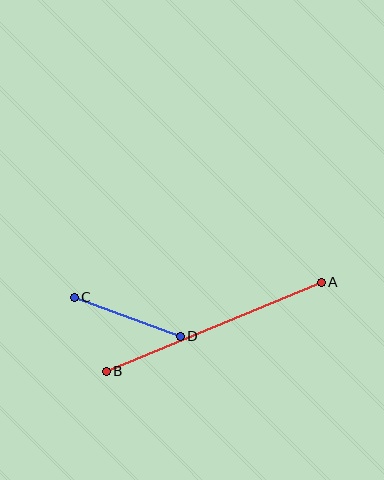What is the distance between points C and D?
The distance is approximately 113 pixels.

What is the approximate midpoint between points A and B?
The midpoint is at approximately (214, 327) pixels.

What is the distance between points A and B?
The distance is approximately 233 pixels.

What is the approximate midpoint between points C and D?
The midpoint is at approximately (127, 317) pixels.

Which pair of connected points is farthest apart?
Points A and B are farthest apart.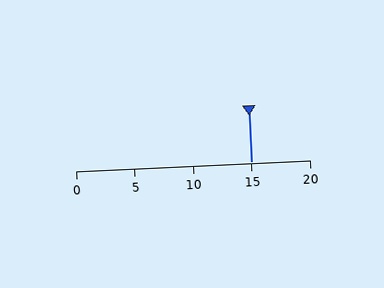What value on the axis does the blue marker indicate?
The marker indicates approximately 15.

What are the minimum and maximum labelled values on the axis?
The axis runs from 0 to 20.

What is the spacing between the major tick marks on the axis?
The major ticks are spaced 5 apart.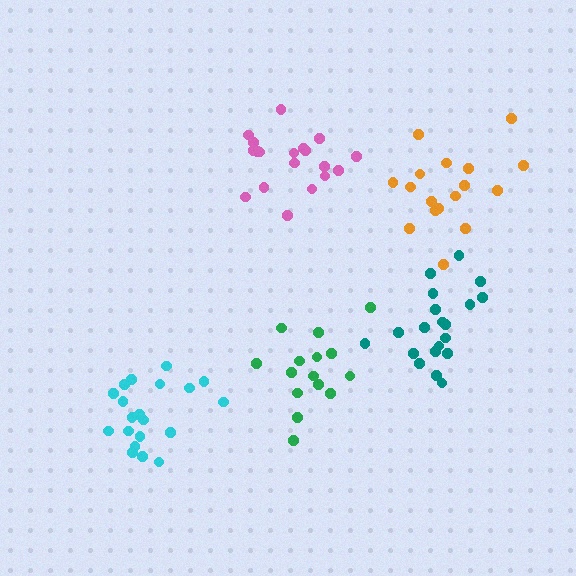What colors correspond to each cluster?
The clusters are colored: orange, pink, cyan, teal, green.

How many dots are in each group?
Group 1: 17 dots, Group 2: 19 dots, Group 3: 20 dots, Group 4: 20 dots, Group 5: 15 dots (91 total).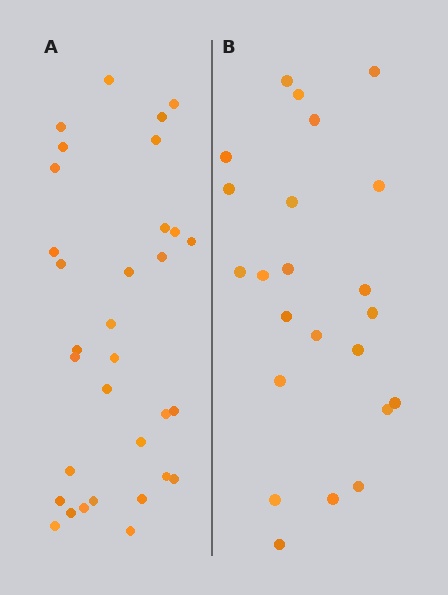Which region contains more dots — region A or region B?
Region A (the left region) has more dots.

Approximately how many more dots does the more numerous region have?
Region A has roughly 8 or so more dots than region B.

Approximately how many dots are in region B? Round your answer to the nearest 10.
About 20 dots. (The exact count is 23, which rounds to 20.)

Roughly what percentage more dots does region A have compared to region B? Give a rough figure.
About 40% more.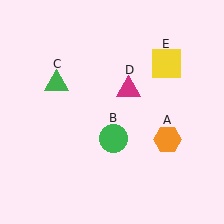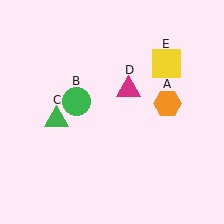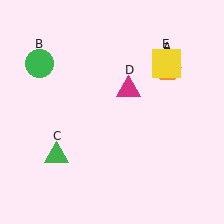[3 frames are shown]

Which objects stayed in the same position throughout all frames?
Magenta triangle (object D) and yellow square (object E) remained stationary.